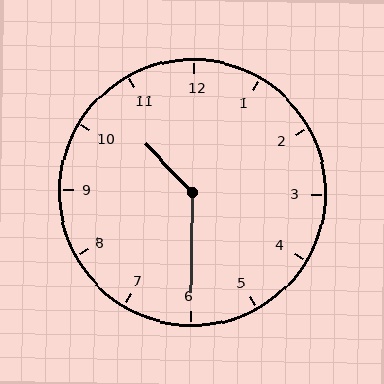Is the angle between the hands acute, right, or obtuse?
It is obtuse.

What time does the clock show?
10:30.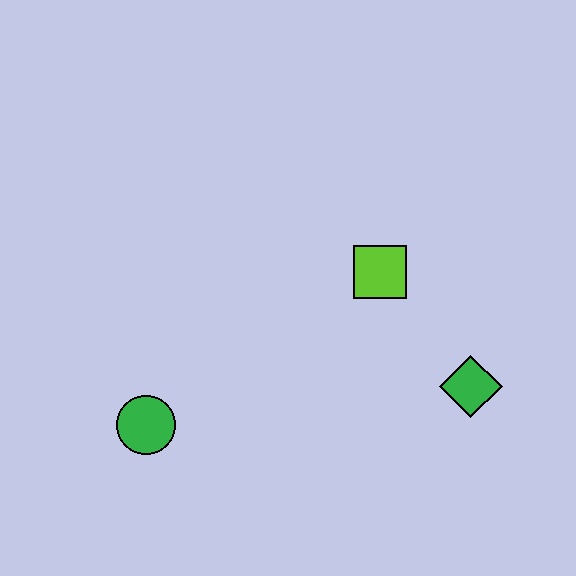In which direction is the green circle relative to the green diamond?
The green circle is to the left of the green diamond.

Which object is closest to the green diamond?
The lime square is closest to the green diamond.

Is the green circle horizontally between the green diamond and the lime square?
No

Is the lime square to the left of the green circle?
No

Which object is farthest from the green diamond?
The green circle is farthest from the green diamond.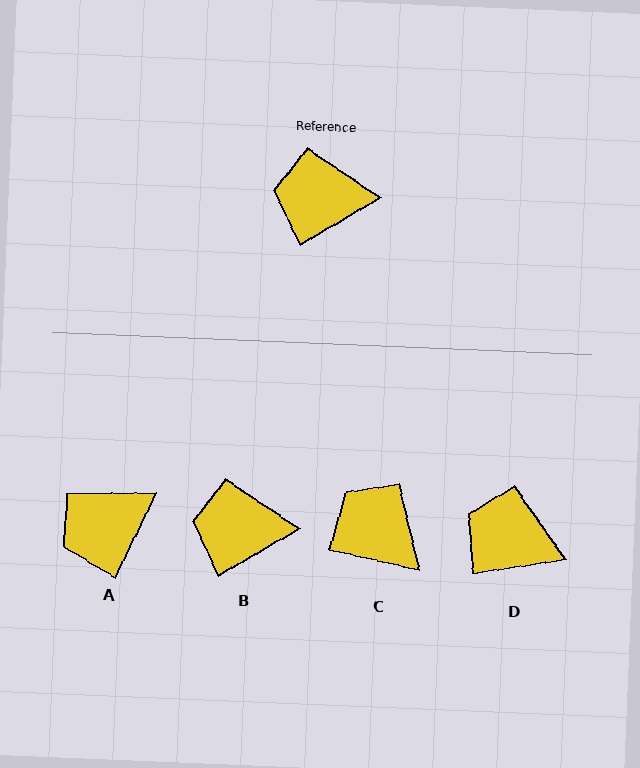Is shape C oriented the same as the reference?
No, it is off by about 43 degrees.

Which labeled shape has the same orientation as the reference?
B.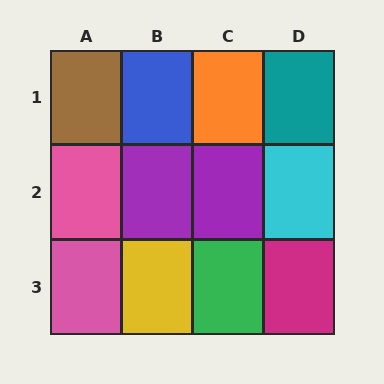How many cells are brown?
1 cell is brown.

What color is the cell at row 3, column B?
Yellow.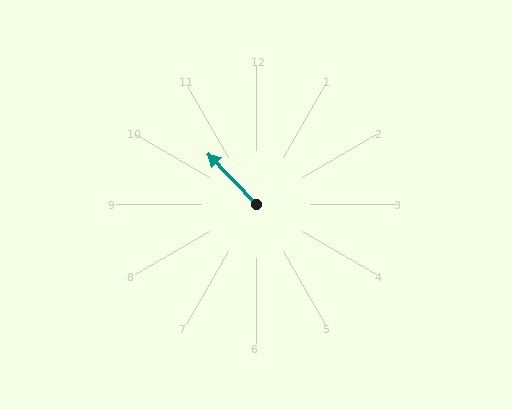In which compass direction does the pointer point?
Northwest.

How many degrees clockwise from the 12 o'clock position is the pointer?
Approximately 317 degrees.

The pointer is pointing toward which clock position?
Roughly 11 o'clock.